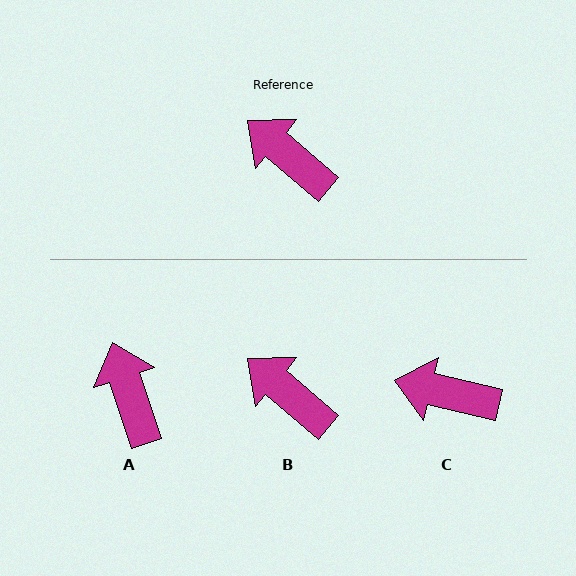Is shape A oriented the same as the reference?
No, it is off by about 31 degrees.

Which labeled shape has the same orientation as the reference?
B.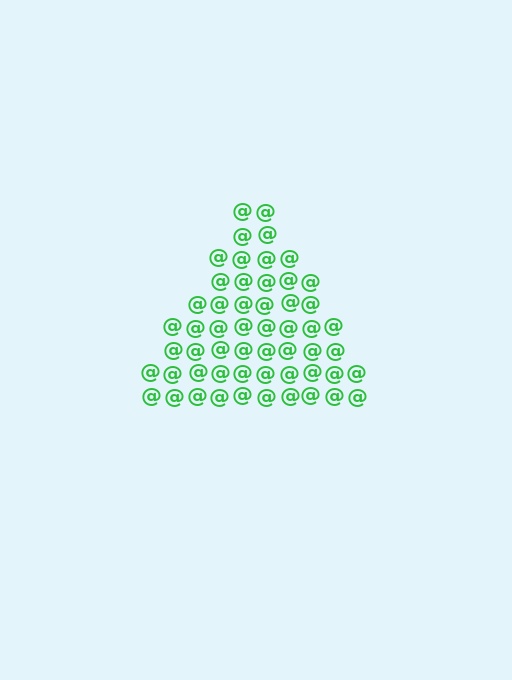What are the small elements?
The small elements are at signs.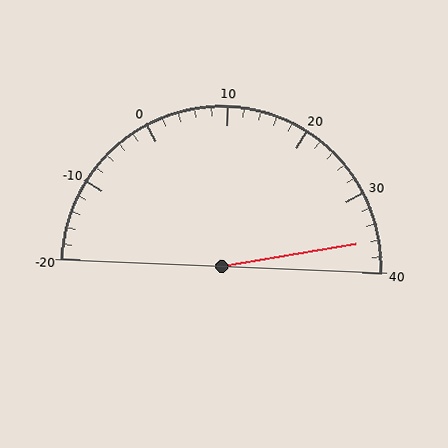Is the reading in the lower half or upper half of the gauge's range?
The reading is in the upper half of the range (-20 to 40).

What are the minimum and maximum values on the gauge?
The gauge ranges from -20 to 40.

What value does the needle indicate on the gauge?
The needle indicates approximately 36.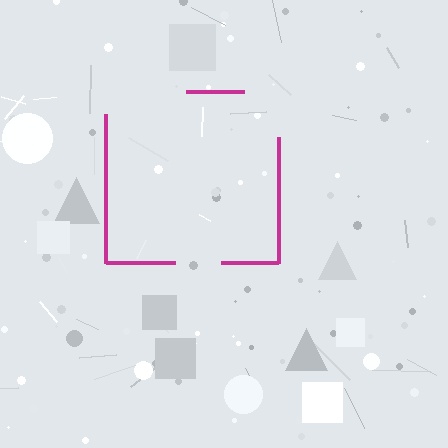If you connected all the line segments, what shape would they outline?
They would outline a square.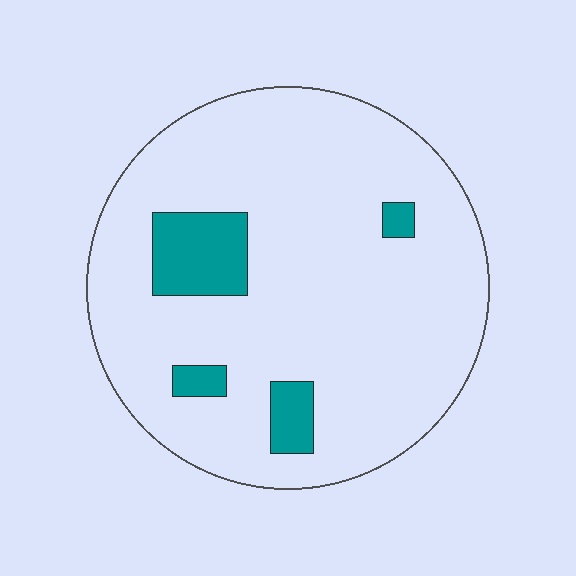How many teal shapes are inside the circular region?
4.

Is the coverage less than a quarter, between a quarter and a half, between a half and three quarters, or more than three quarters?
Less than a quarter.